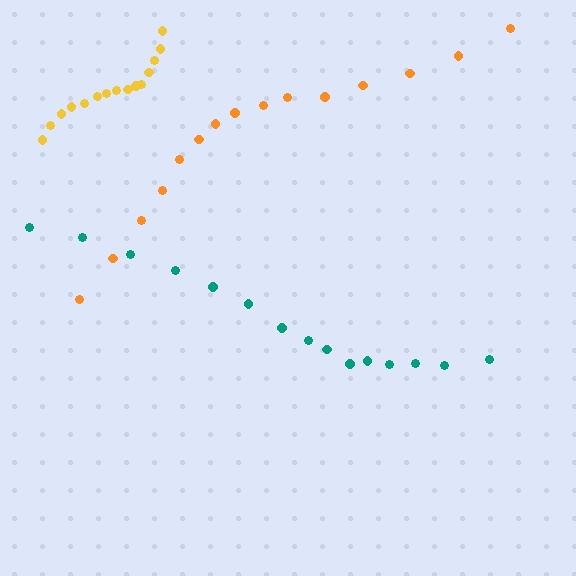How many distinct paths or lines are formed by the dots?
There are 3 distinct paths.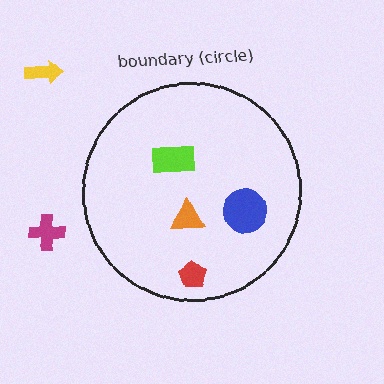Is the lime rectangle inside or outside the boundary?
Inside.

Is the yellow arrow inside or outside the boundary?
Outside.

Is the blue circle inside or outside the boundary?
Inside.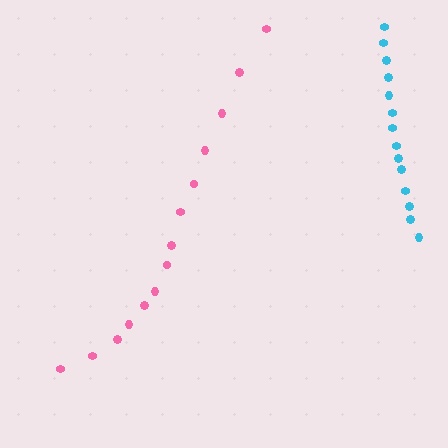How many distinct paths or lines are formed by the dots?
There are 2 distinct paths.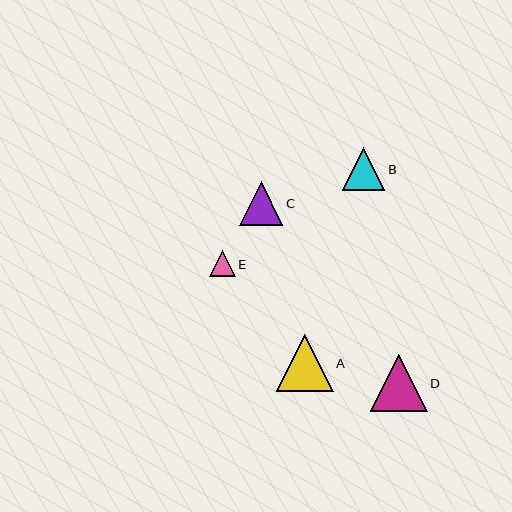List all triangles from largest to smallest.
From largest to smallest: A, D, C, B, E.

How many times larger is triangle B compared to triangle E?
Triangle B is approximately 1.6 times the size of triangle E.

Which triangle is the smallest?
Triangle E is the smallest with a size of approximately 26 pixels.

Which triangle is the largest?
Triangle A is the largest with a size of approximately 57 pixels.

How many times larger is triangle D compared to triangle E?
Triangle D is approximately 2.2 times the size of triangle E.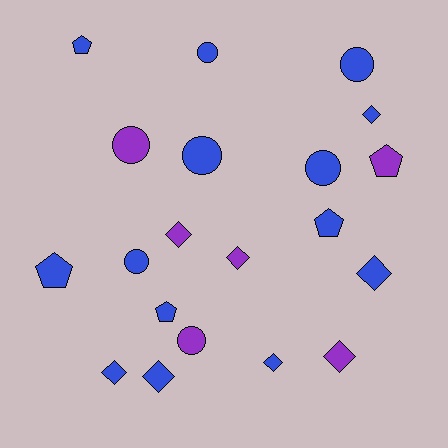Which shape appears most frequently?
Diamond, with 8 objects.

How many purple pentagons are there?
There is 1 purple pentagon.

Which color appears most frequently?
Blue, with 14 objects.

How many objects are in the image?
There are 20 objects.